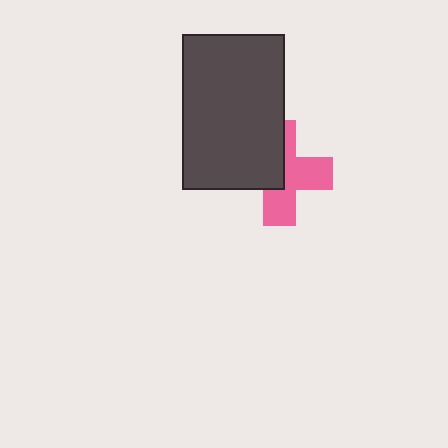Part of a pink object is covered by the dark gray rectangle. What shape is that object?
It is a cross.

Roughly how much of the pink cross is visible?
About half of it is visible (roughly 53%).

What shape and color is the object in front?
The object in front is a dark gray rectangle.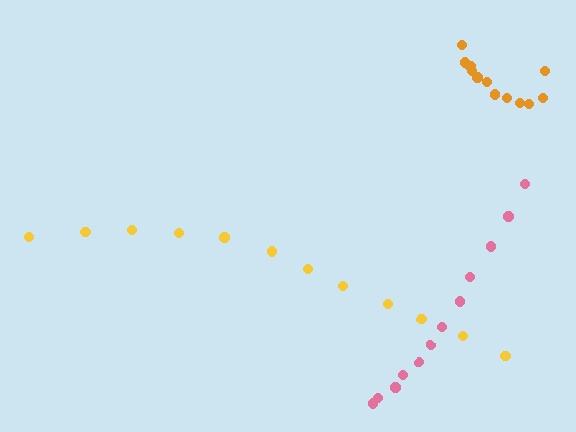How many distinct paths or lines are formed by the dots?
There are 3 distinct paths.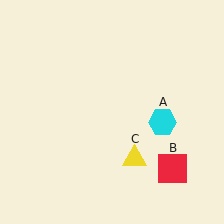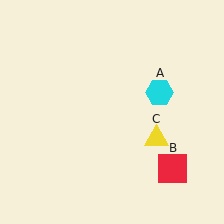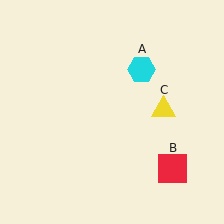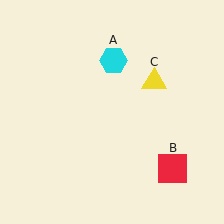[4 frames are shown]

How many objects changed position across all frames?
2 objects changed position: cyan hexagon (object A), yellow triangle (object C).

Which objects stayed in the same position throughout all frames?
Red square (object B) remained stationary.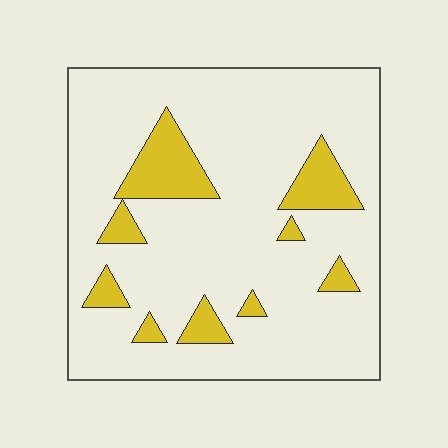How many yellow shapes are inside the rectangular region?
9.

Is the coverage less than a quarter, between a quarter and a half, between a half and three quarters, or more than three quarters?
Less than a quarter.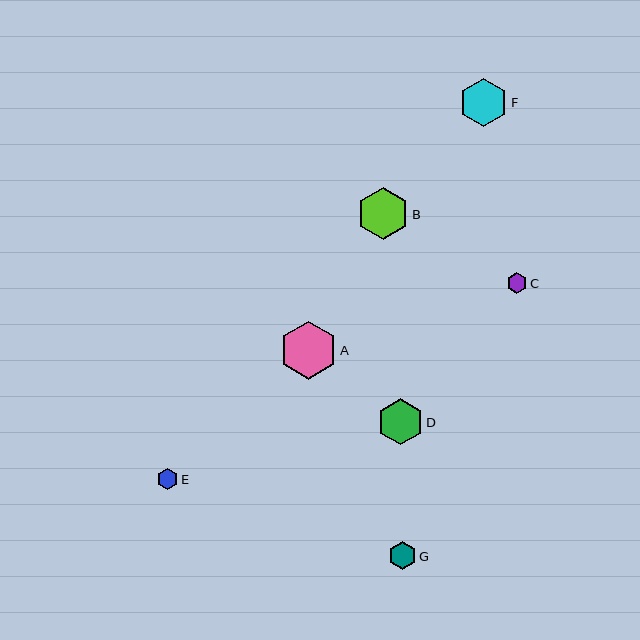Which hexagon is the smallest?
Hexagon C is the smallest with a size of approximately 20 pixels.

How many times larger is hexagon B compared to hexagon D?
Hexagon B is approximately 1.1 times the size of hexagon D.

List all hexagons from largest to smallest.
From largest to smallest: A, B, F, D, G, E, C.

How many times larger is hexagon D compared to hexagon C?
Hexagon D is approximately 2.3 times the size of hexagon C.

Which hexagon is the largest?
Hexagon A is the largest with a size of approximately 58 pixels.